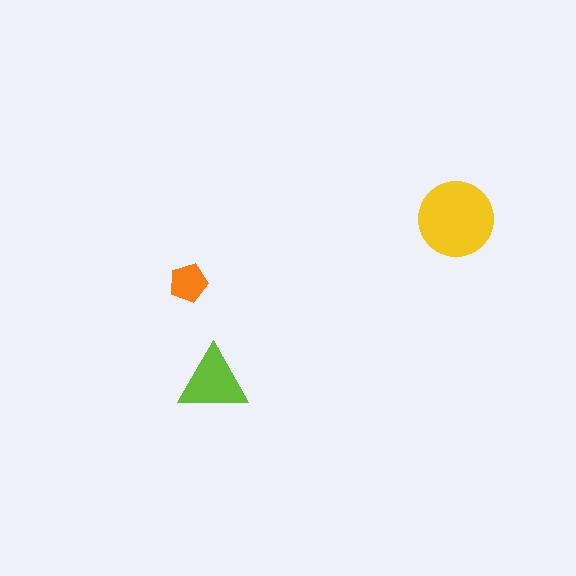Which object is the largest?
The yellow circle.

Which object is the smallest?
The orange pentagon.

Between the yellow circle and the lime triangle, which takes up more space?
The yellow circle.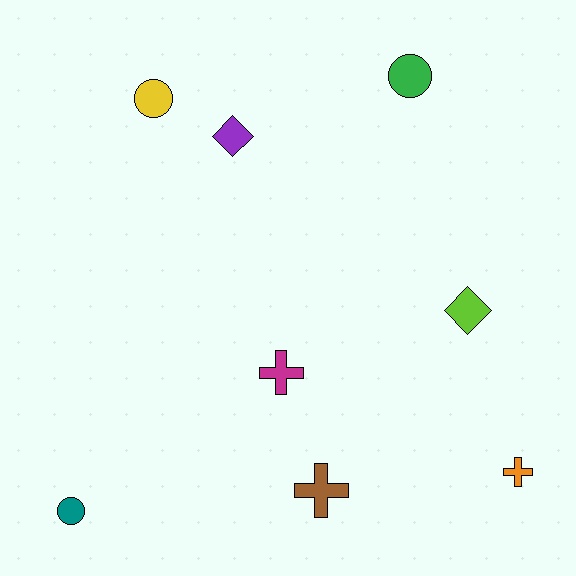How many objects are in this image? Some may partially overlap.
There are 8 objects.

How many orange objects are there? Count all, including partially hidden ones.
There is 1 orange object.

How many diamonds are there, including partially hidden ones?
There are 2 diamonds.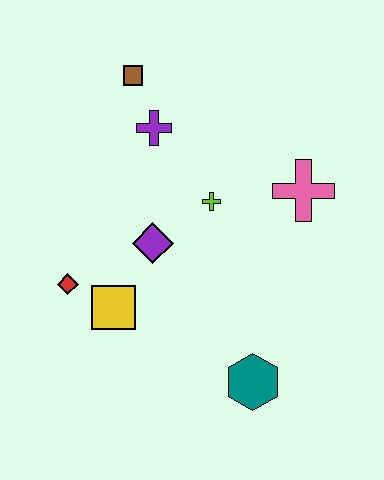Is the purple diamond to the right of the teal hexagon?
No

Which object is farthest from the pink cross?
The red diamond is farthest from the pink cross.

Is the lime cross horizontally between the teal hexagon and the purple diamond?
Yes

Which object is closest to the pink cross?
The lime cross is closest to the pink cross.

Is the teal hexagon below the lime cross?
Yes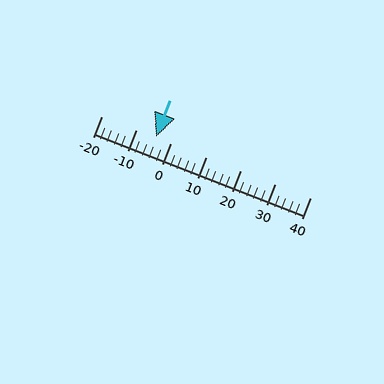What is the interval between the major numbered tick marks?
The major tick marks are spaced 10 units apart.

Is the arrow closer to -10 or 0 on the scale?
The arrow is closer to 0.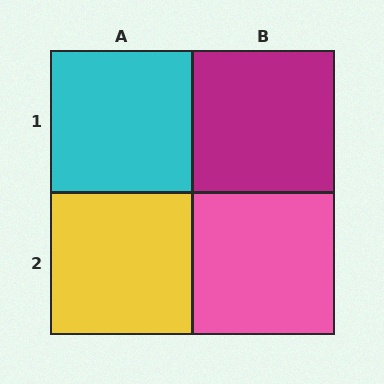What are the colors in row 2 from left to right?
Yellow, pink.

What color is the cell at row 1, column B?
Magenta.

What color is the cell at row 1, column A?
Cyan.